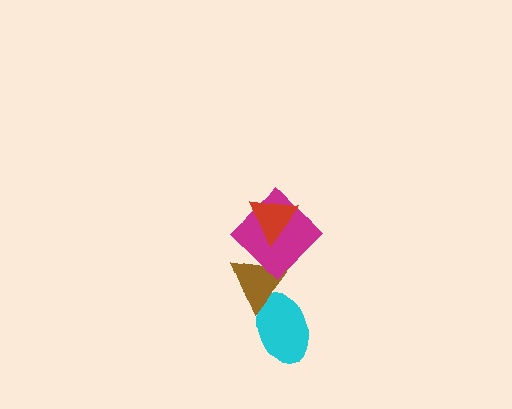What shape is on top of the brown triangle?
The magenta diamond is on top of the brown triangle.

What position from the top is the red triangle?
The red triangle is 1st from the top.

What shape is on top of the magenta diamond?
The red triangle is on top of the magenta diamond.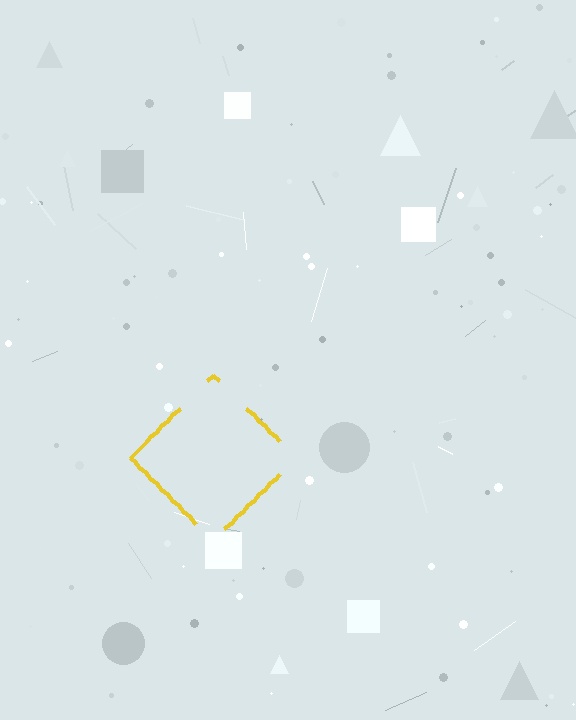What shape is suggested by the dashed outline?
The dashed outline suggests a diamond.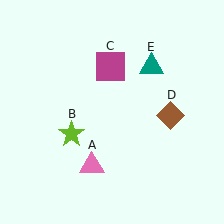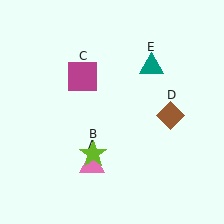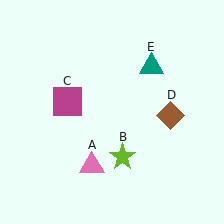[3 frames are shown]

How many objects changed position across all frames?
2 objects changed position: lime star (object B), magenta square (object C).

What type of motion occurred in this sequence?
The lime star (object B), magenta square (object C) rotated counterclockwise around the center of the scene.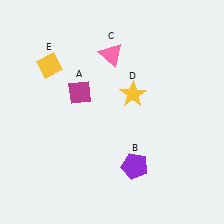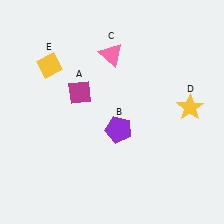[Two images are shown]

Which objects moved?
The objects that moved are: the purple pentagon (B), the yellow star (D).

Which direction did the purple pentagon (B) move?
The purple pentagon (B) moved up.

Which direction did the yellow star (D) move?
The yellow star (D) moved right.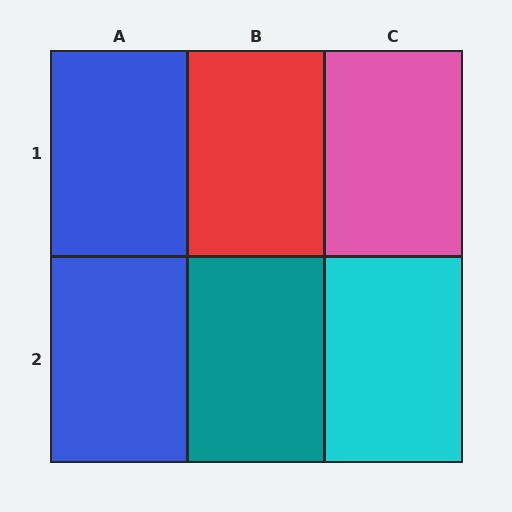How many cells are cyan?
1 cell is cyan.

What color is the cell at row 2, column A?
Blue.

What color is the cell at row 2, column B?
Teal.